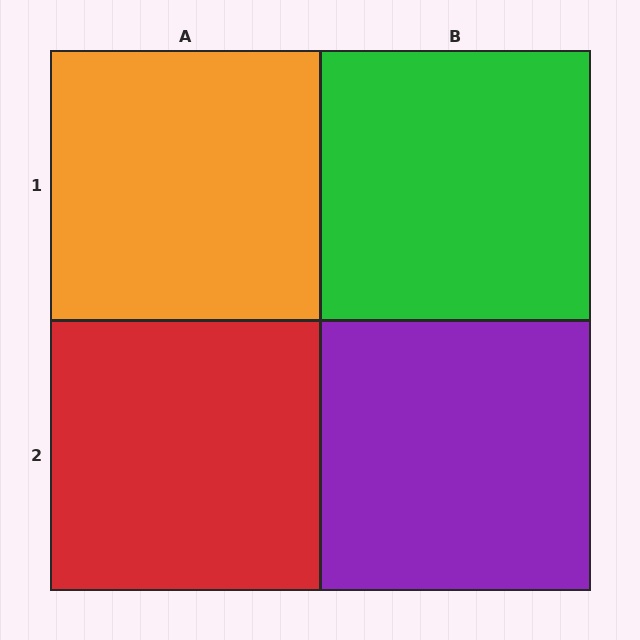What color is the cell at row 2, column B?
Purple.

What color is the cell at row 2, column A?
Red.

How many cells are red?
1 cell is red.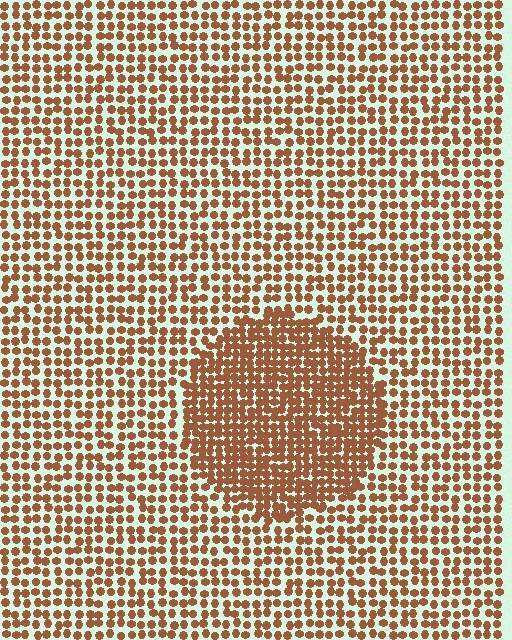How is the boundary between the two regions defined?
The boundary is defined by a change in element density (approximately 1.7x ratio). All elements are the same color, size, and shape.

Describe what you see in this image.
The image contains small brown elements arranged at two different densities. A circle-shaped region is visible where the elements are more densely packed than the surrounding area.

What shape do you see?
I see a circle.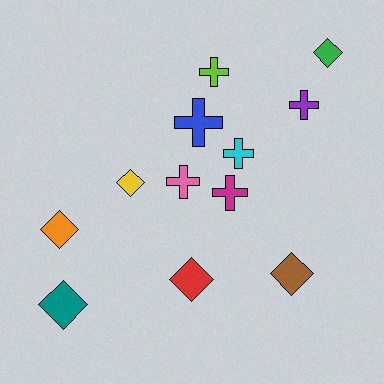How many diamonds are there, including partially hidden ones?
There are 6 diamonds.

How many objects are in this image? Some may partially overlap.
There are 12 objects.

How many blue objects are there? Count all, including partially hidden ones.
There is 1 blue object.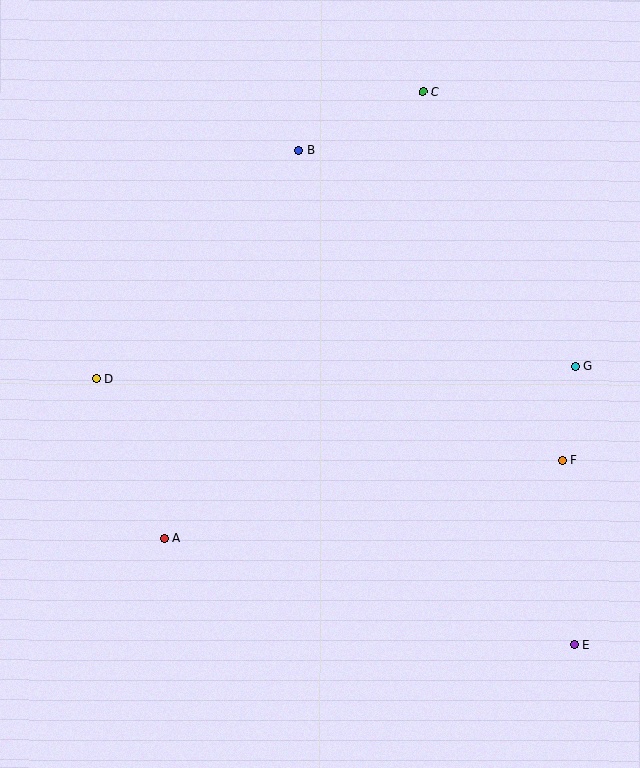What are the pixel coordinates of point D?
Point D is at (96, 378).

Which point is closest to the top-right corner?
Point C is closest to the top-right corner.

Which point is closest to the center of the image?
Point A at (164, 538) is closest to the center.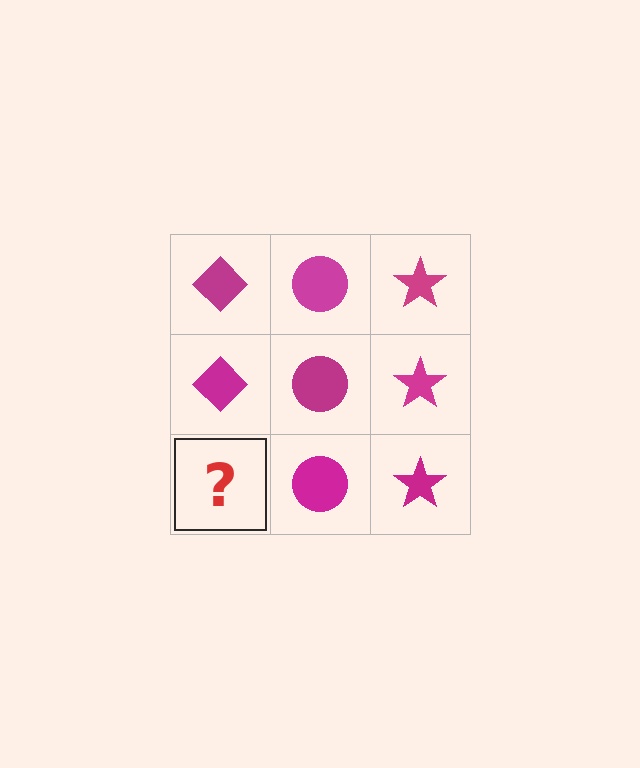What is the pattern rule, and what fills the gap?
The rule is that each column has a consistent shape. The gap should be filled with a magenta diamond.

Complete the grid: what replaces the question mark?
The question mark should be replaced with a magenta diamond.